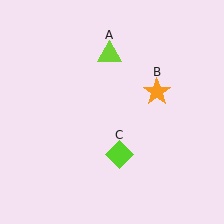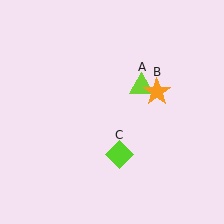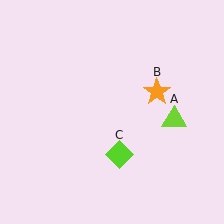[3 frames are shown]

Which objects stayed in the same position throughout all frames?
Orange star (object B) and lime diamond (object C) remained stationary.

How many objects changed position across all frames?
1 object changed position: lime triangle (object A).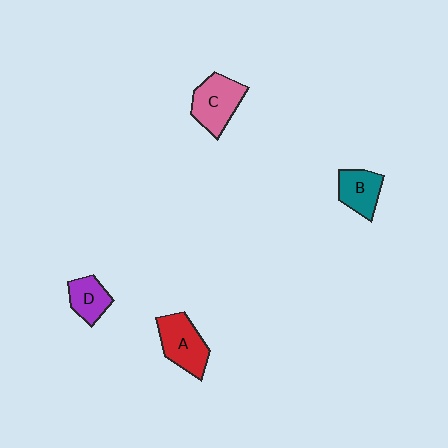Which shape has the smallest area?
Shape D (purple).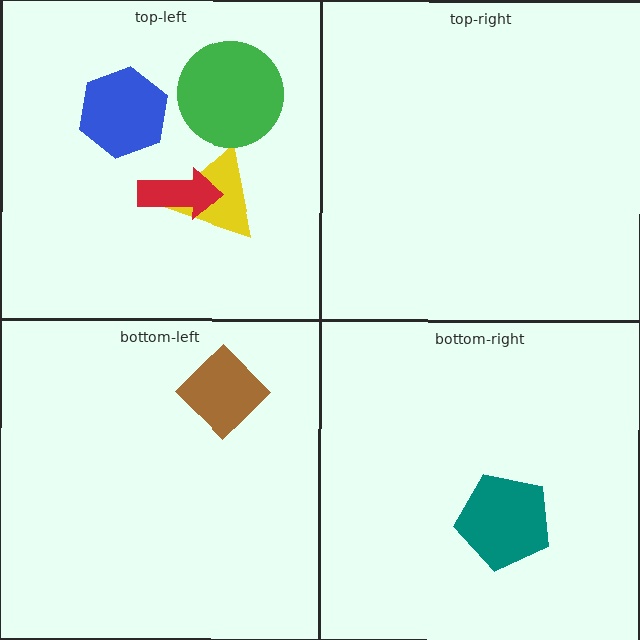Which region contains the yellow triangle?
The top-left region.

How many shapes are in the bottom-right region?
1.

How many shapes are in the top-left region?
4.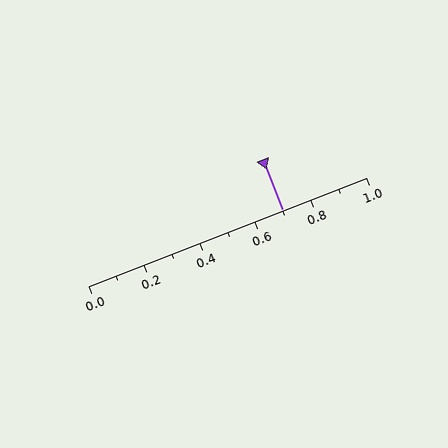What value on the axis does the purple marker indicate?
The marker indicates approximately 0.7.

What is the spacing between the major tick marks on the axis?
The major ticks are spaced 0.2 apart.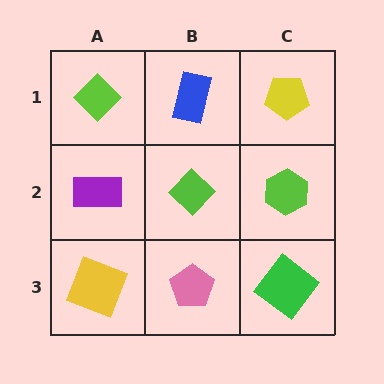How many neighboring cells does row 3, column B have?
3.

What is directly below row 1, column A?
A purple rectangle.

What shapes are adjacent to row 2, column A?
A lime diamond (row 1, column A), a yellow square (row 3, column A), a lime diamond (row 2, column B).